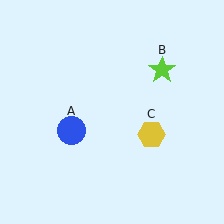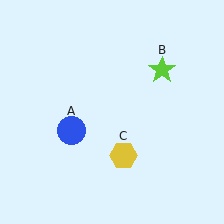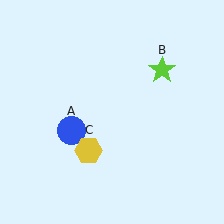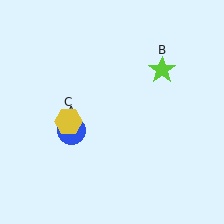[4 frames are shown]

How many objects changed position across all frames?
1 object changed position: yellow hexagon (object C).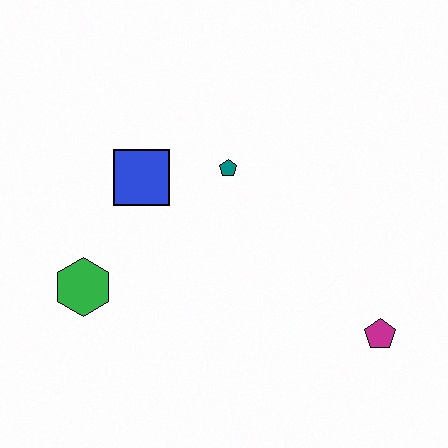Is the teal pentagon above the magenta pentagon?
Yes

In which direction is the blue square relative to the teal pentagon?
The blue square is to the left of the teal pentagon.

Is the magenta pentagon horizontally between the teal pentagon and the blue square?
No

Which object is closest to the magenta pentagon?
The teal pentagon is closest to the magenta pentagon.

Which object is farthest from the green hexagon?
The magenta pentagon is farthest from the green hexagon.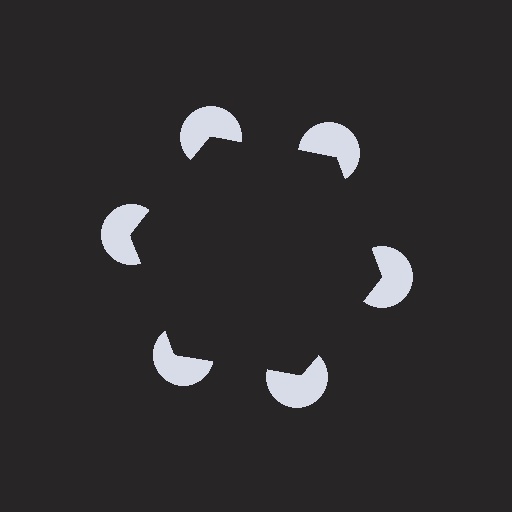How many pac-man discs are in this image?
There are 6 — one at each vertex of the illusory hexagon.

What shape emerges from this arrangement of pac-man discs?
An illusory hexagon — its edges are inferred from the aligned wedge cuts in the pac-man discs, not physically drawn.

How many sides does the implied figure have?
6 sides.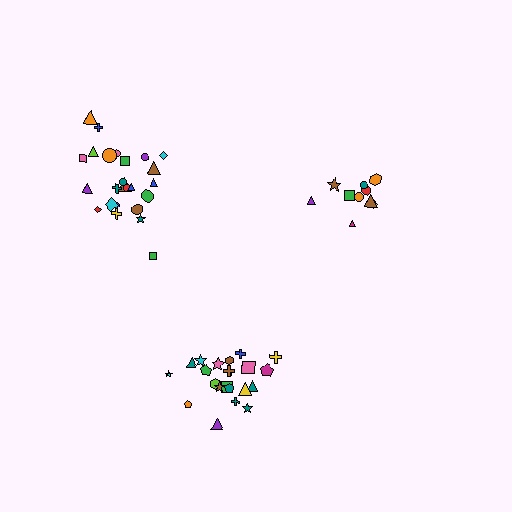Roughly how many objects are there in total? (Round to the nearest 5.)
Roughly 55 objects in total.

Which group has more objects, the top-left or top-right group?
The top-left group.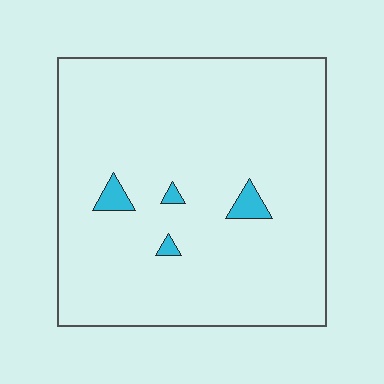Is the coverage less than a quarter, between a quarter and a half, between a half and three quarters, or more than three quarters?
Less than a quarter.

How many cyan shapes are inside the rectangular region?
4.